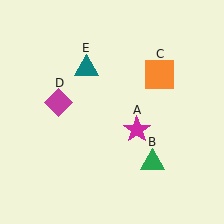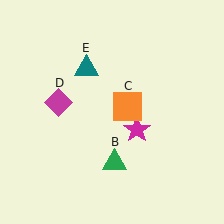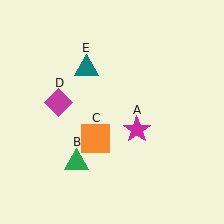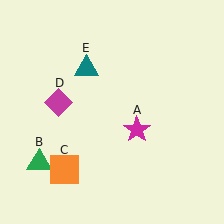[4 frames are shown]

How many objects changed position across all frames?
2 objects changed position: green triangle (object B), orange square (object C).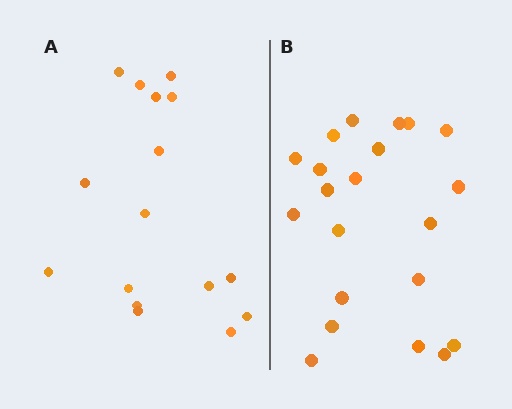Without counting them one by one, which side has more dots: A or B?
Region B (the right region) has more dots.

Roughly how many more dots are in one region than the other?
Region B has about 5 more dots than region A.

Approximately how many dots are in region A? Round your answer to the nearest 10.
About 20 dots. (The exact count is 16, which rounds to 20.)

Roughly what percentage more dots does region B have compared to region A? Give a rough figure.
About 30% more.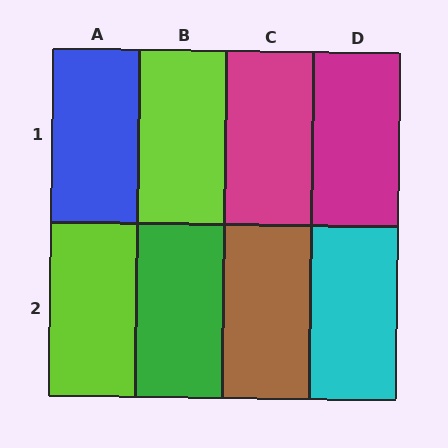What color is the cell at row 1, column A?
Blue.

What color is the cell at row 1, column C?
Magenta.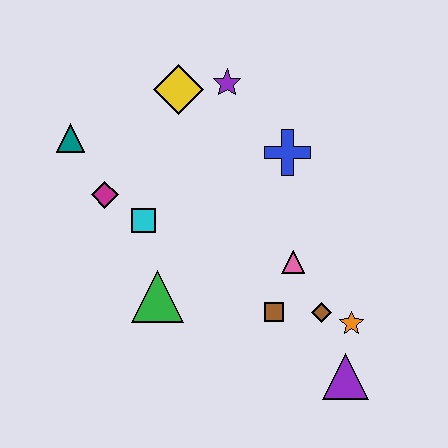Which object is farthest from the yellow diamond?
The purple triangle is farthest from the yellow diamond.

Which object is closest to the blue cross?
The purple star is closest to the blue cross.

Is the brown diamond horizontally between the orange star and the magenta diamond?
Yes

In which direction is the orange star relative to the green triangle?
The orange star is to the right of the green triangle.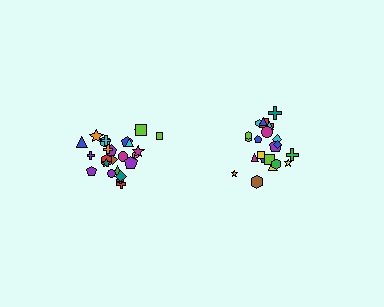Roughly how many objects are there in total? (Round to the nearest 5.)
Roughly 45 objects in total.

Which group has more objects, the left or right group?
The left group.